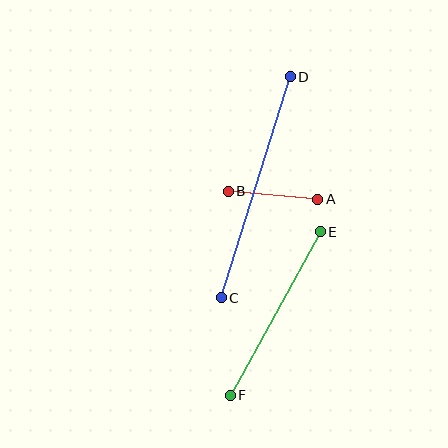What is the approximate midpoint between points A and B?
The midpoint is at approximately (273, 195) pixels.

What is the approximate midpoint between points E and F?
The midpoint is at approximately (275, 314) pixels.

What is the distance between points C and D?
The distance is approximately 232 pixels.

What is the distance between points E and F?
The distance is approximately 187 pixels.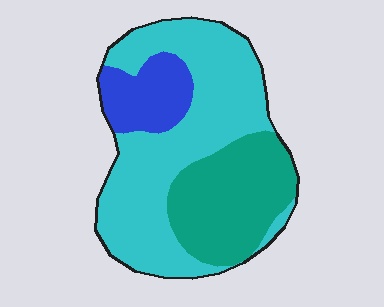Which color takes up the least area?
Blue, at roughly 15%.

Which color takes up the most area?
Cyan, at roughly 55%.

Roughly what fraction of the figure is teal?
Teal takes up about one third (1/3) of the figure.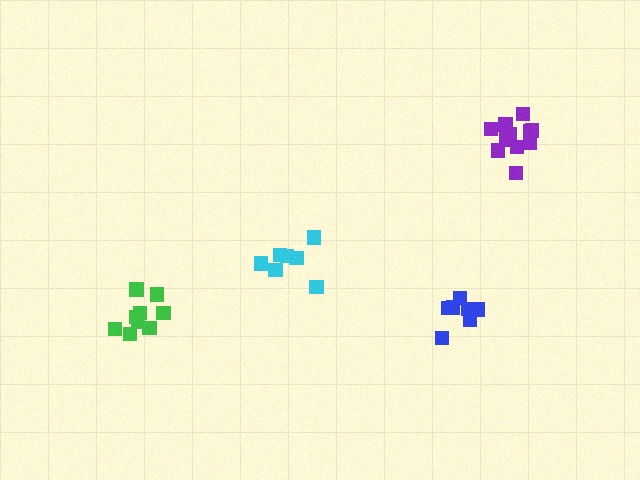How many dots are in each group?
Group 1: 9 dots, Group 2: 7 dots, Group 3: 11 dots, Group 4: 7 dots (34 total).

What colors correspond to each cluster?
The clusters are colored: green, blue, purple, cyan.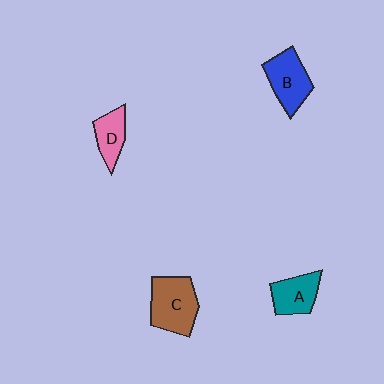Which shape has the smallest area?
Shape D (pink).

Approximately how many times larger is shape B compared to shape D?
Approximately 1.4 times.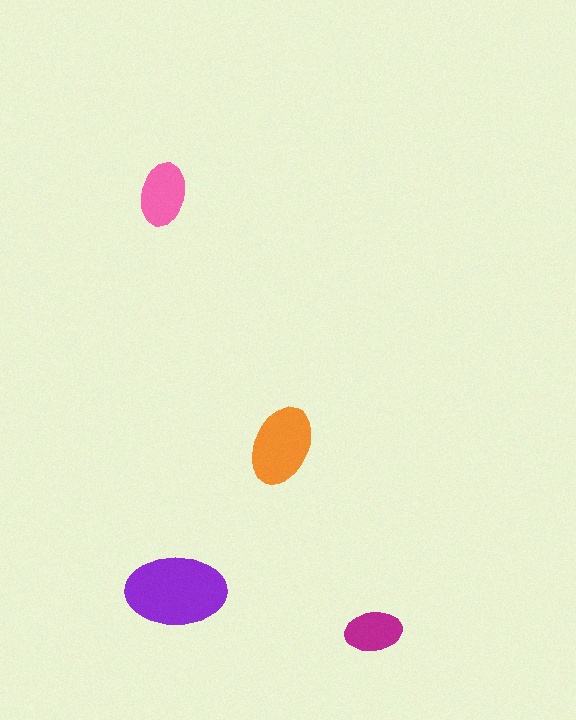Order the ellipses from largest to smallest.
the purple one, the orange one, the pink one, the magenta one.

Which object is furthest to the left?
The pink ellipse is leftmost.